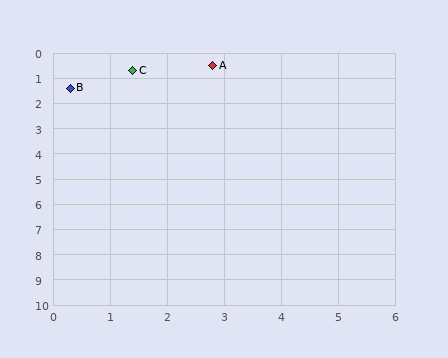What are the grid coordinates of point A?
Point A is at approximately (2.8, 0.5).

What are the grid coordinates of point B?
Point B is at approximately (0.3, 1.4).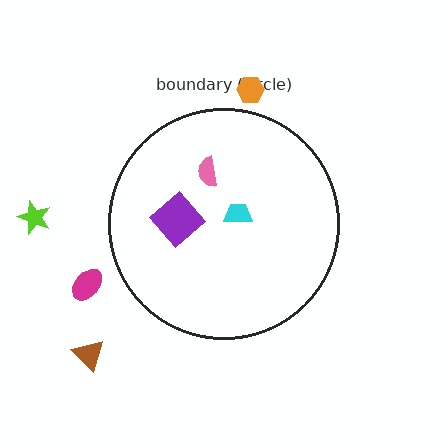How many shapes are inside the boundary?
3 inside, 4 outside.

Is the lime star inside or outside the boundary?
Outside.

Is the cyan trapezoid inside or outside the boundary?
Inside.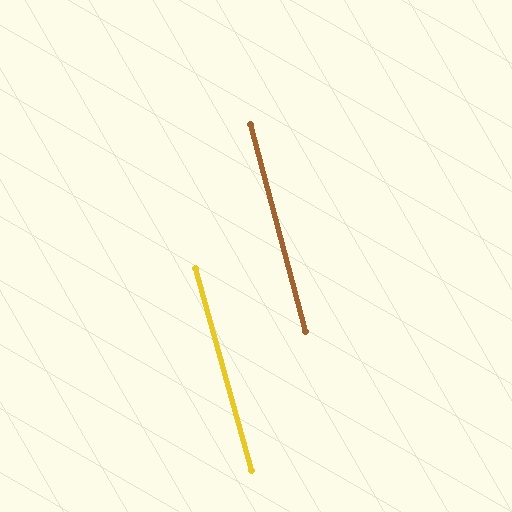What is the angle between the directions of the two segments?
Approximately 0 degrees.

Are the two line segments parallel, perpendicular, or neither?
Parallel — their directions differ by only 0.4°.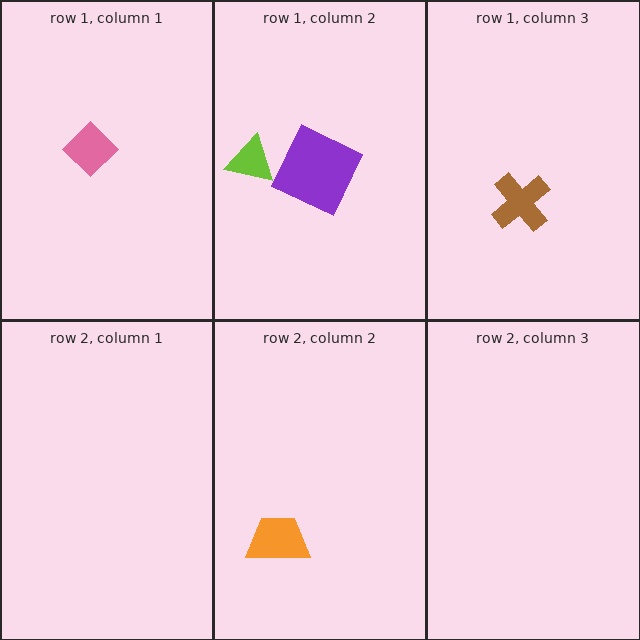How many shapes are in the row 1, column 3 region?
1.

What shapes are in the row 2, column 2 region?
The orange trapezoid.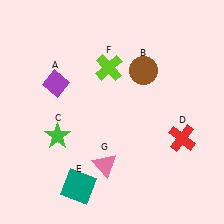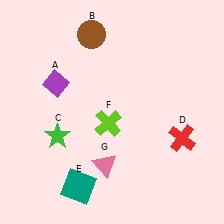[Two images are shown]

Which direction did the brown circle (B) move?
The brown circle (B) moved left.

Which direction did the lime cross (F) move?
The lime cross (F) moved down.